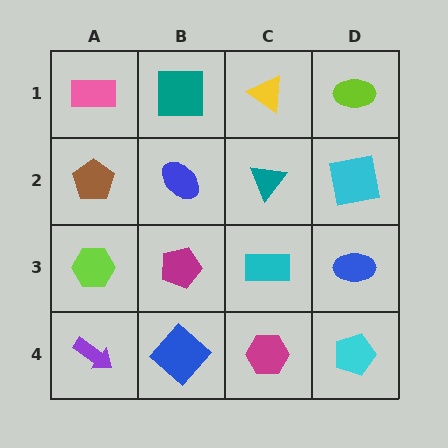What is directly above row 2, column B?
A teal square.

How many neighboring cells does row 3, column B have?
4.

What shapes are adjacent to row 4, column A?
A lime hexagon (row 3, column A), a blue diamond (row 4, column B).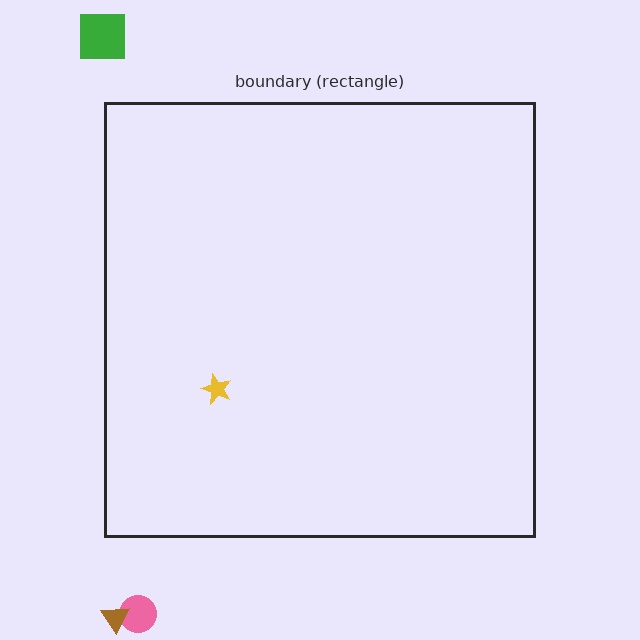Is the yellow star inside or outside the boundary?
Inside.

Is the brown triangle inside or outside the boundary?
Outside.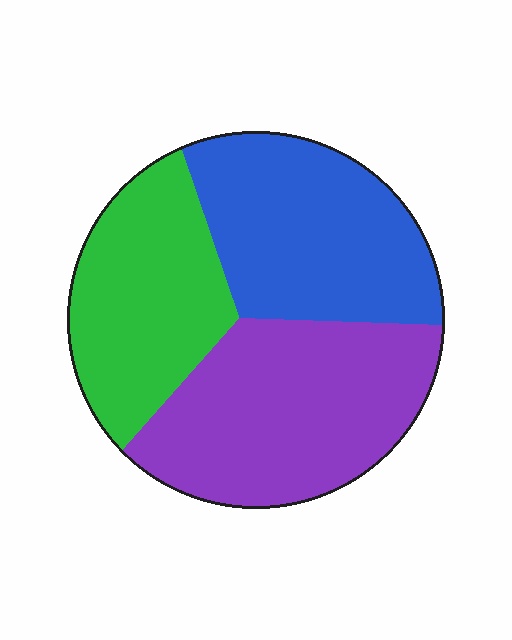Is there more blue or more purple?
Purple.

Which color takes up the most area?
Purple, at roughly 40%.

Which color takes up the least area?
Green, at roughly 30%.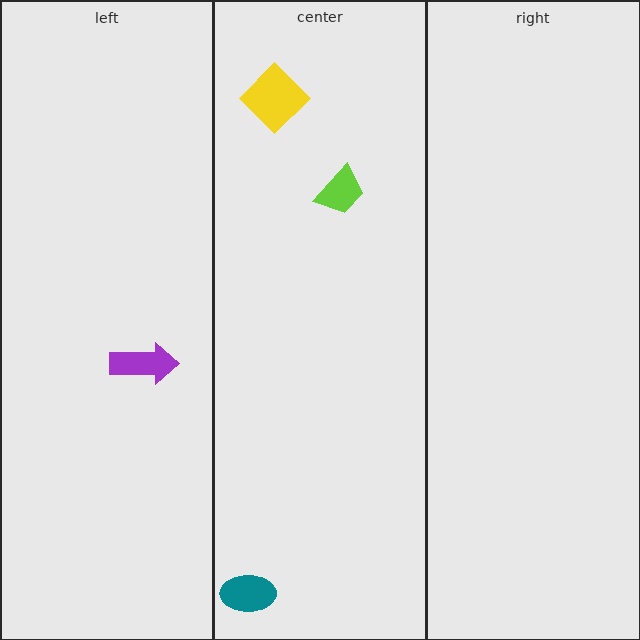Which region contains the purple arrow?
The left region.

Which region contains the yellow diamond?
The center region.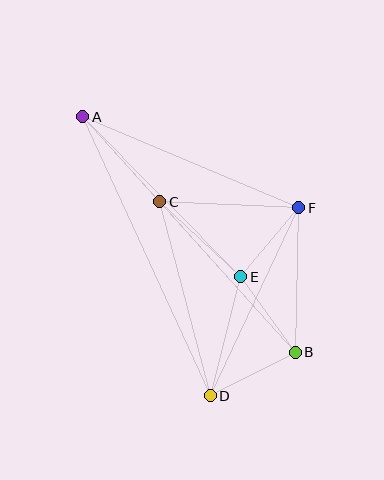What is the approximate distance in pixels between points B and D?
The distance between B and D is approximately 95 pixels.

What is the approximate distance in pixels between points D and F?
The distance between D and F is approximately 208 pixels.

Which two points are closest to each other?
Points E and F are closest to each other.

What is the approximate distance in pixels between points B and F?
The distance between B and F is approximately 145 pixels.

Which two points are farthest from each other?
Points A and B are farthest from each other.